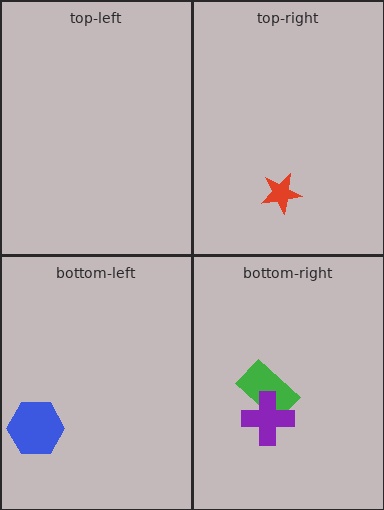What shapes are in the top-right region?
The red star.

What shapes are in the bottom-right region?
The green rectangle, the purple cross.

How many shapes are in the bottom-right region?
2.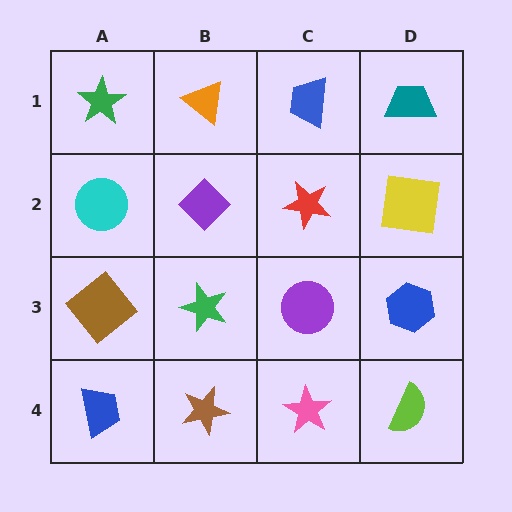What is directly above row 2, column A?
A green star.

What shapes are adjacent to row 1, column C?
A red star (row 2, column C), an orange triangle (row 1, column B), a teal trapezoid (row 1, column D).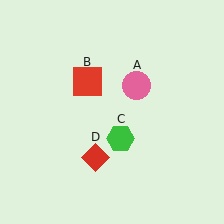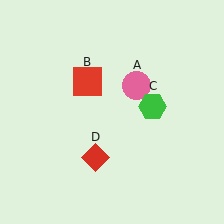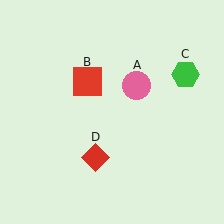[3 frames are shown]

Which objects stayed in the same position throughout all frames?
Pink circle (object A) and red square (object B) and red diamond (object D) remained stationary.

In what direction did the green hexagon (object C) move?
The green hexagon (object C) moved up and to the right.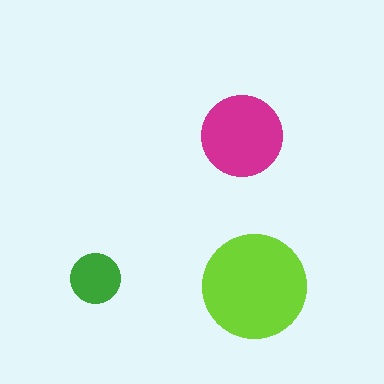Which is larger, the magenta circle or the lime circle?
The lime one.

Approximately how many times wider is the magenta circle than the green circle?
About 1.5 times wider.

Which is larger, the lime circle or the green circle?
The lime one.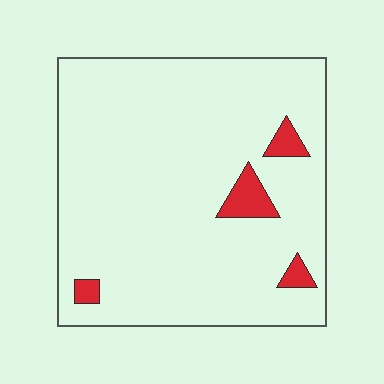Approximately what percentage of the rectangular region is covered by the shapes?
Approximately 5%.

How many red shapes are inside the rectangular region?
4.